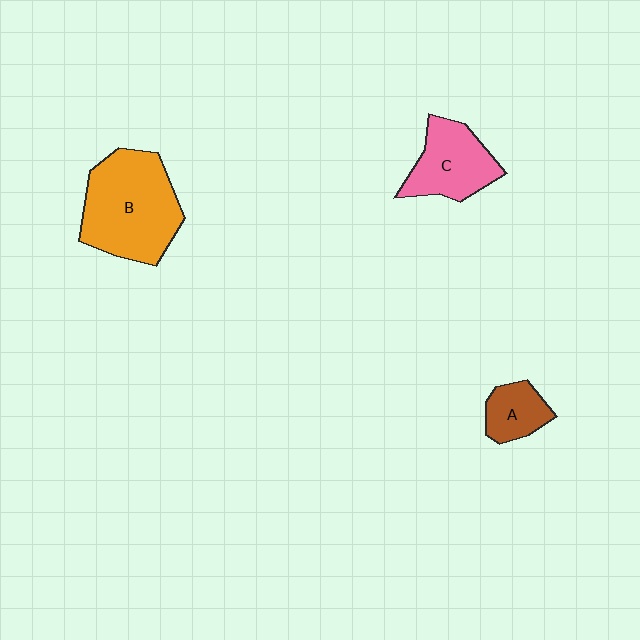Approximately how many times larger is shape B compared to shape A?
Approximately 2.9 times.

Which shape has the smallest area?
Shape A (brown).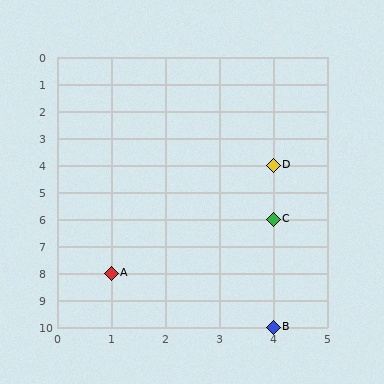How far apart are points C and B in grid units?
Points C and B are 4 rows apart.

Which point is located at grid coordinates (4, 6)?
Point C is at (4, 6).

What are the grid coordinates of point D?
Point D is at grid coordinates (4, 4).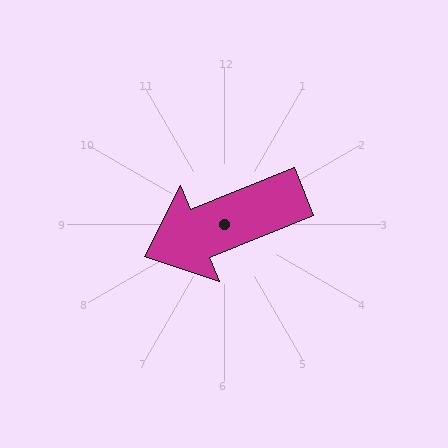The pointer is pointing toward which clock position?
Roughly 8 o'clock.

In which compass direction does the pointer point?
West.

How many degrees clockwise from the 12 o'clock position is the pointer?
Approximately 248 degrees.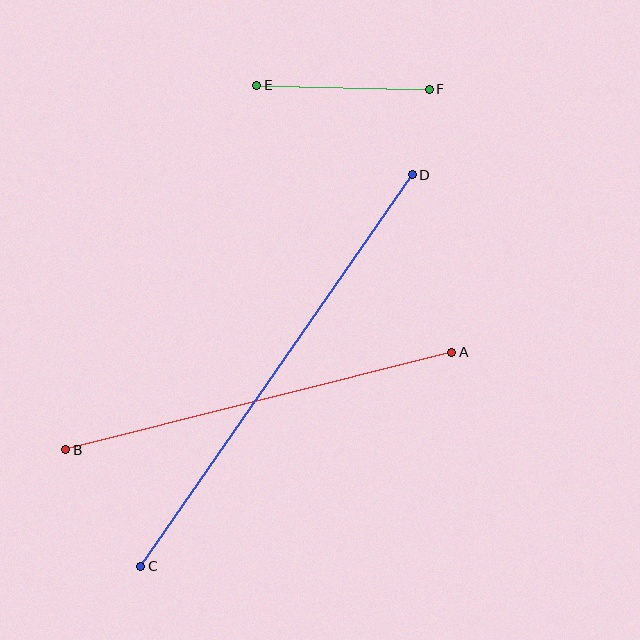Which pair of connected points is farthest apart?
Points C and D are farthest apart.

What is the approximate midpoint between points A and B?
The midpoint is at approximately (259, 401) pixels.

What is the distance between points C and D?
The distance is approximately 477 pixels.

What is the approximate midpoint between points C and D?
The midpoint is at approximately (276, 370) pixels.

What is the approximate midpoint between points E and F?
The midpoint is at approximately (343, 87) pixels.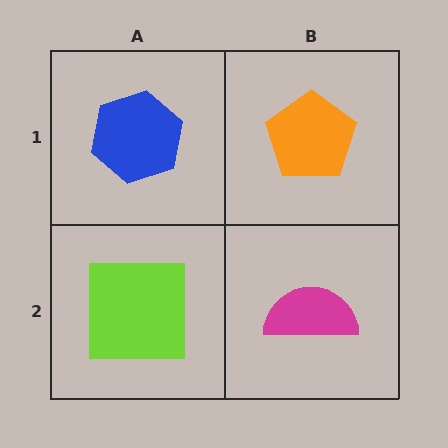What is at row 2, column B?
A magenta semicircle.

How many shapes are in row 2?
2 shapes.